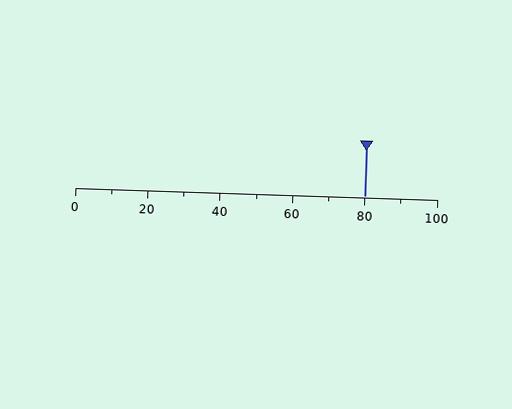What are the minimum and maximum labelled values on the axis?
The axis runs from 0 to 100.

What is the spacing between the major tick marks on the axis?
The major ticks are spaced 20 apart.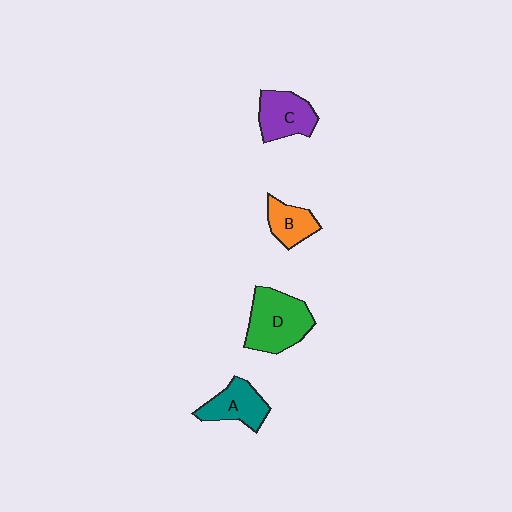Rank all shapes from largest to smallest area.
From largest to smallest: D (green), C (purple), A (teal), B (orange).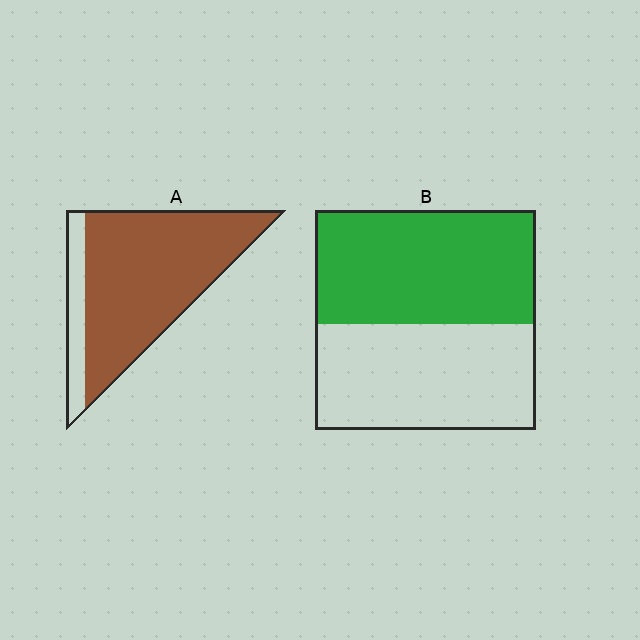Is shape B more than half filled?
Roughly half.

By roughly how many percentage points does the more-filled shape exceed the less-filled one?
By roughly 30 percentage points (A over B).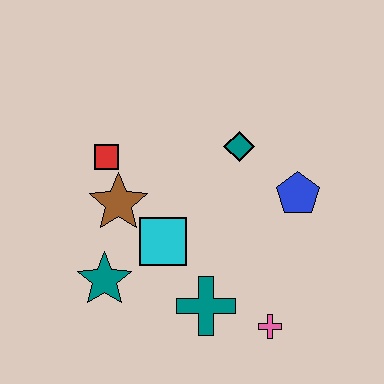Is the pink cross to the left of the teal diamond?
No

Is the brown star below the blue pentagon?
Yes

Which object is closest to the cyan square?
The brown star is closest to the cyan square.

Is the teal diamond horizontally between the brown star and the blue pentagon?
Yes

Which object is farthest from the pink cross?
The red square is farthest from the pink cross.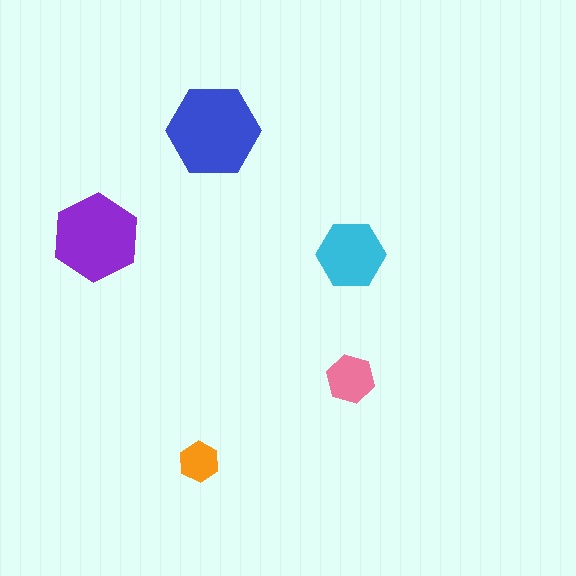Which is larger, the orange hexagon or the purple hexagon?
The purple one.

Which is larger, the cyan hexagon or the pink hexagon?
The cyan one.